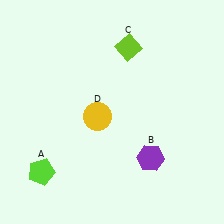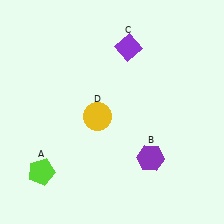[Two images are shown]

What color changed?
The diamond (C) changed from lime in Image 1 to purple in Image 2.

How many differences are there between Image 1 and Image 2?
There is 1 difference between the two images.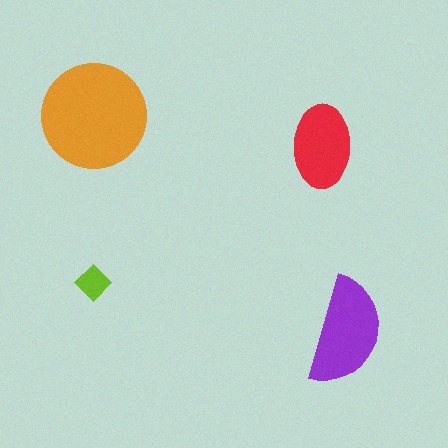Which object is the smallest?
The lime diamond.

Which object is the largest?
The orange circle.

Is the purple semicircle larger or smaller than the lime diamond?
Larger.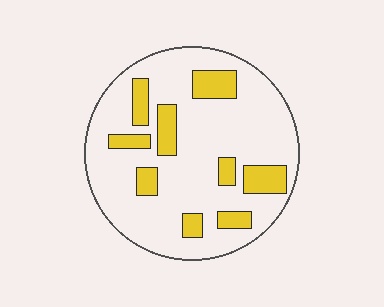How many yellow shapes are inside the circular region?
9.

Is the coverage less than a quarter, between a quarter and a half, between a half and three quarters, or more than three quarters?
Less than a quarter.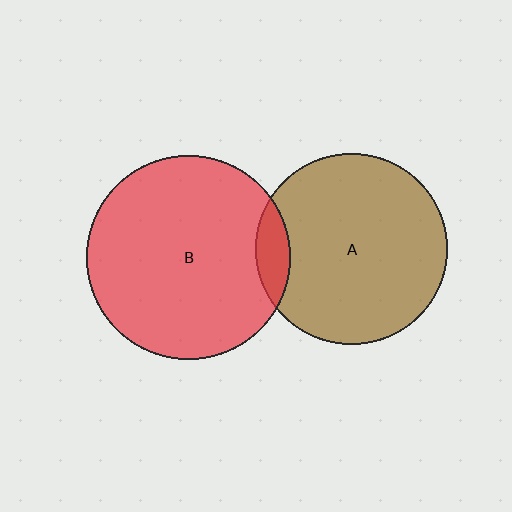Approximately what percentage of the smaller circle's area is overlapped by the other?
Approximately 10%.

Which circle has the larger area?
Circle B (red).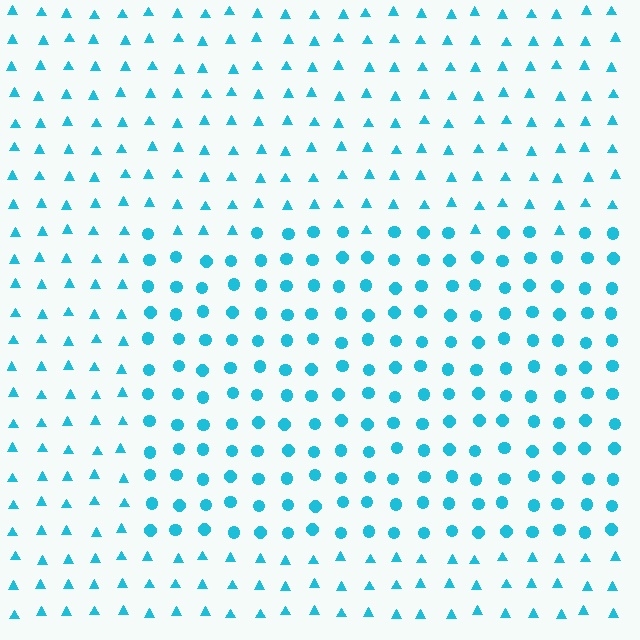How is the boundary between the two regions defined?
The boundary is defined by a change in element shape: circles inside vs. triangles outside. All elements share the same color and spacing.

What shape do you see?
I see a rectangle.